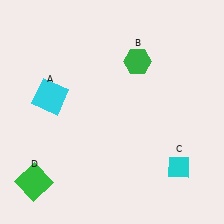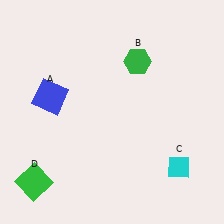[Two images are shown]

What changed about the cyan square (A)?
In Image 1, A is cyan. In Image 2, it changed to blue.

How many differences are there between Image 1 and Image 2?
There is 1 difference between the two images.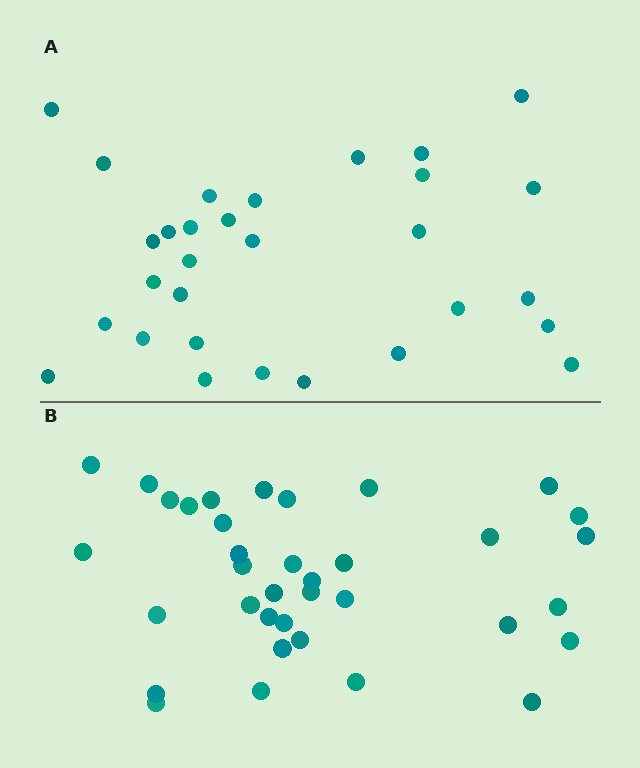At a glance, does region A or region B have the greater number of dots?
Region B (the bottom region) has more dots.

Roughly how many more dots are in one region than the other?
Region B has about 6 more dots than region A.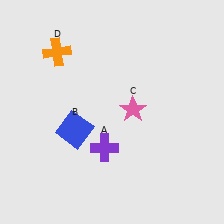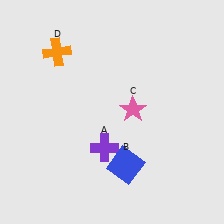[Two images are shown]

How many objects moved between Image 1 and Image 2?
1 object moved between the two images.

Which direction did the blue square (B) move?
The blue square (B) moved right.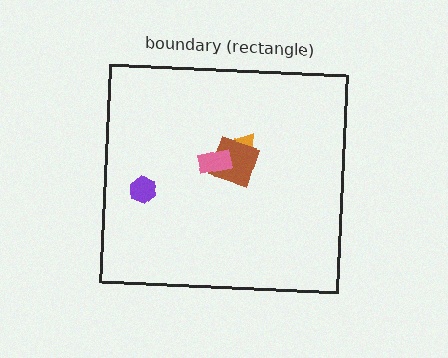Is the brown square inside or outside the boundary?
Inside.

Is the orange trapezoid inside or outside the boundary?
Inside.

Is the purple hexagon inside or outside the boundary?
Inside.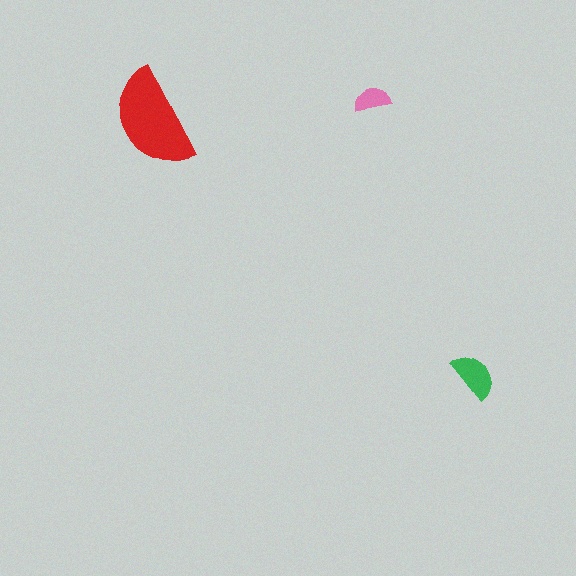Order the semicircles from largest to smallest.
the red one, the green one, the pink one.